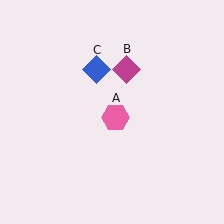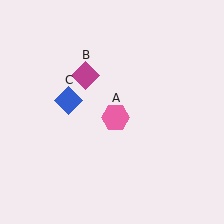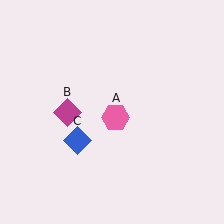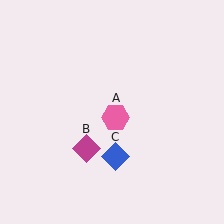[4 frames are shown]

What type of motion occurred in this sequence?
The magenta diamond (object B), blue diamond (object C) rotated counterclockwise around the center of the scene.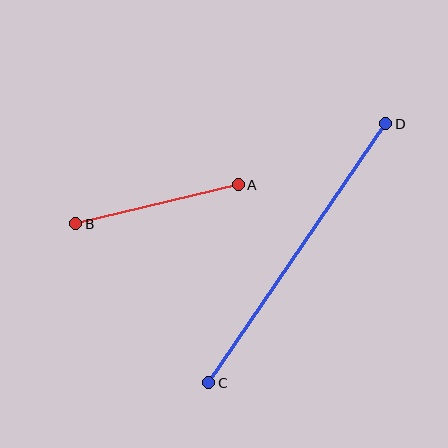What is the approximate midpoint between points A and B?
The midpoint is at approximately (157, 204) pixels.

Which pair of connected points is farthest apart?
Points C and D are farthest apart.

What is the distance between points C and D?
The distance is approximately 314 pixels.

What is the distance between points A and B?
The distance is approximately 167 pixels.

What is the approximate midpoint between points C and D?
The midpoint is at approximately (297, 253) pixels.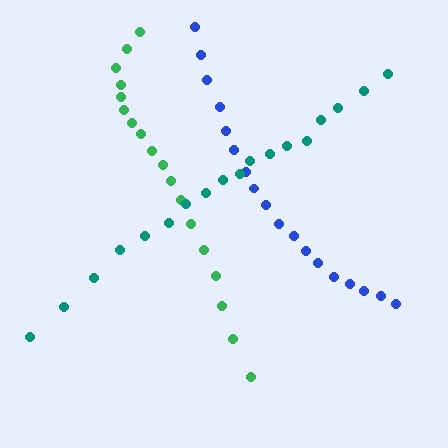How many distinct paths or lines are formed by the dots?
There are 3 distinct paths.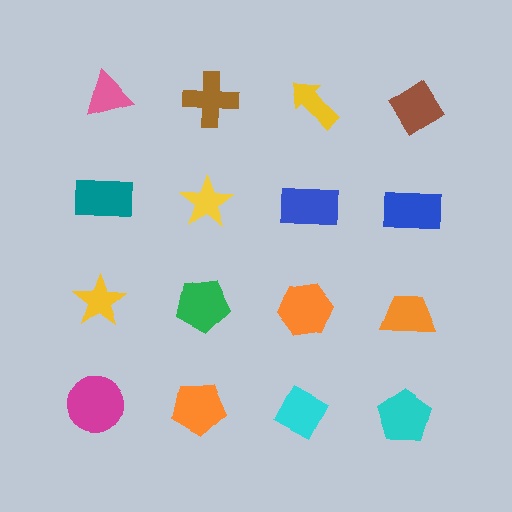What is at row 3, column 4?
An orange trapezoid.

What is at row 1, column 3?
A yellow arrow.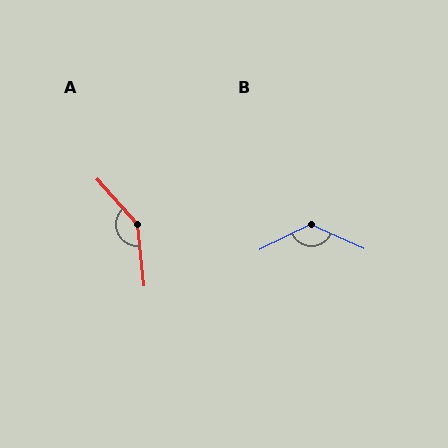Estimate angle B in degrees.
Approximately 129 degrees.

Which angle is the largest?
A, at approximately 145 degrees.